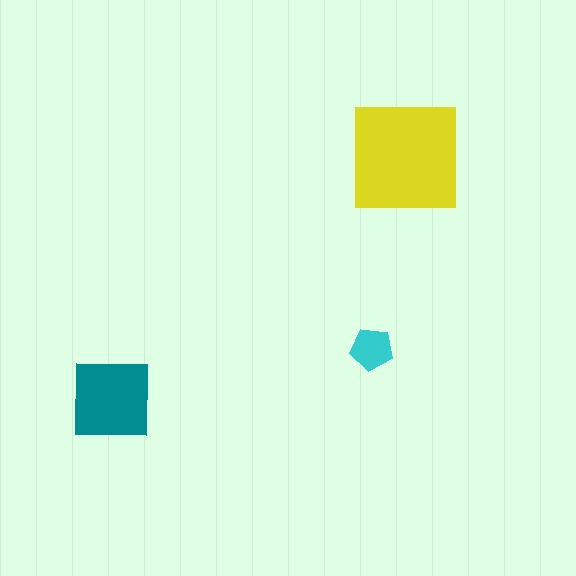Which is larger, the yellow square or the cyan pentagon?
The yellow square.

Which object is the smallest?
The cyan pentagon.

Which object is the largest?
The yellow square.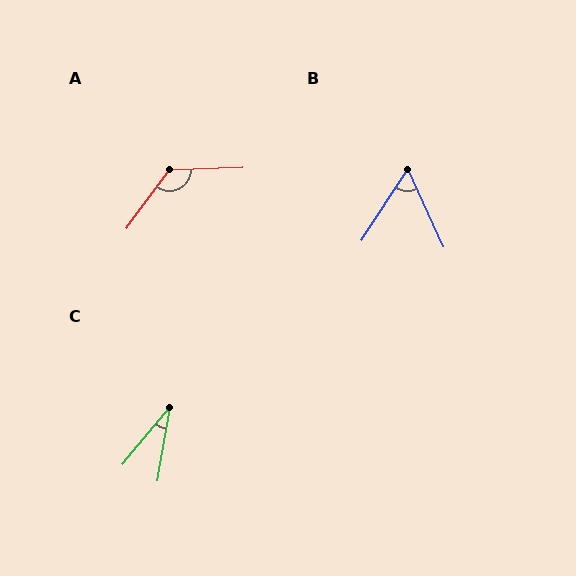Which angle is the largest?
A, at approximately 128 degrees.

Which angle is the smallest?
C, at approximately 30 degrees.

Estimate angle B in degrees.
Approximately 58 degrees.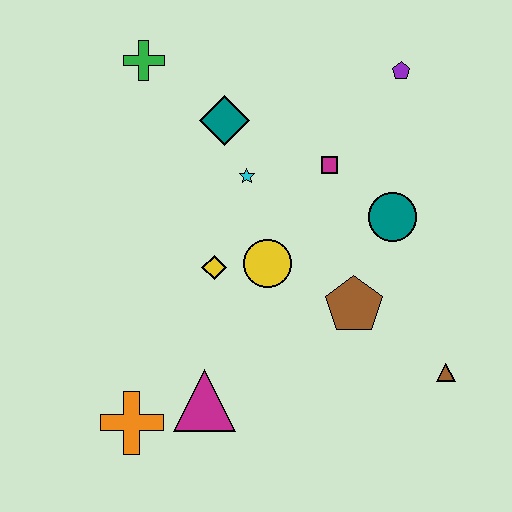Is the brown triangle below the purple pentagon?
Yes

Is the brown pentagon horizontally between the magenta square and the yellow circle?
No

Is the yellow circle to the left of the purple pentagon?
Yes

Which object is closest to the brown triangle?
The brown pentagon is closest to the brown triangle.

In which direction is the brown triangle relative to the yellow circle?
The brown triangle is to the right of the yellow circle.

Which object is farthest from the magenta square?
The orange cross is farthest from the magenta square.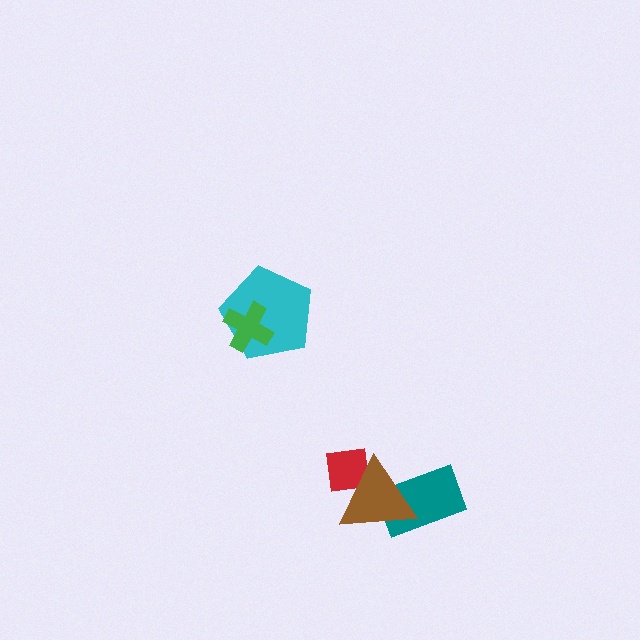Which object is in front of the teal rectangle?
The brown triangle is in front of the teal rectangle.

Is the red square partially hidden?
Yes, it is partially covered by another shape.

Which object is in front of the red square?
The brown triangle is in front of the red square.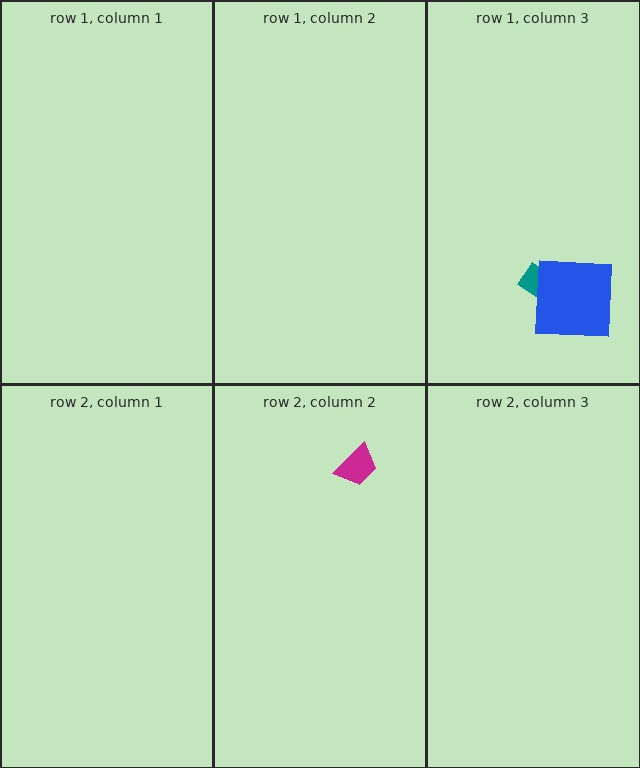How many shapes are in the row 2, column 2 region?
1.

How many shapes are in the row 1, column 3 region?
2.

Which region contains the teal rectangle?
The row 1, column 3 region.